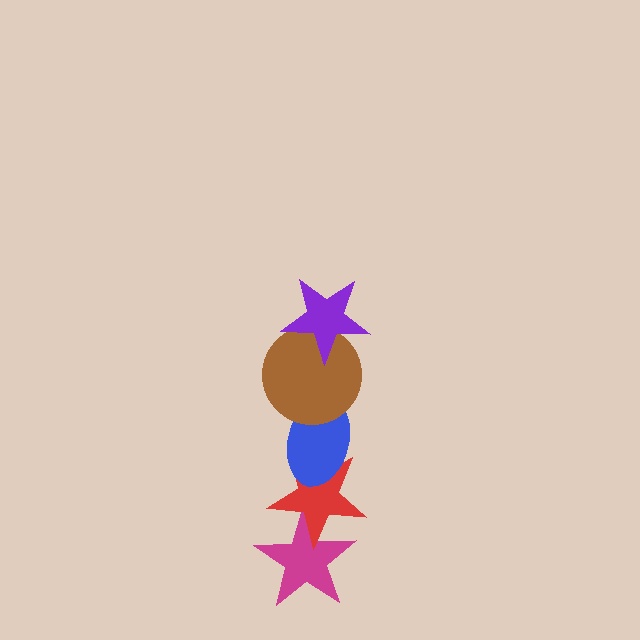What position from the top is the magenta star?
The magenta star is 5th from the top.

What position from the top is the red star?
The red star is 4th from the top.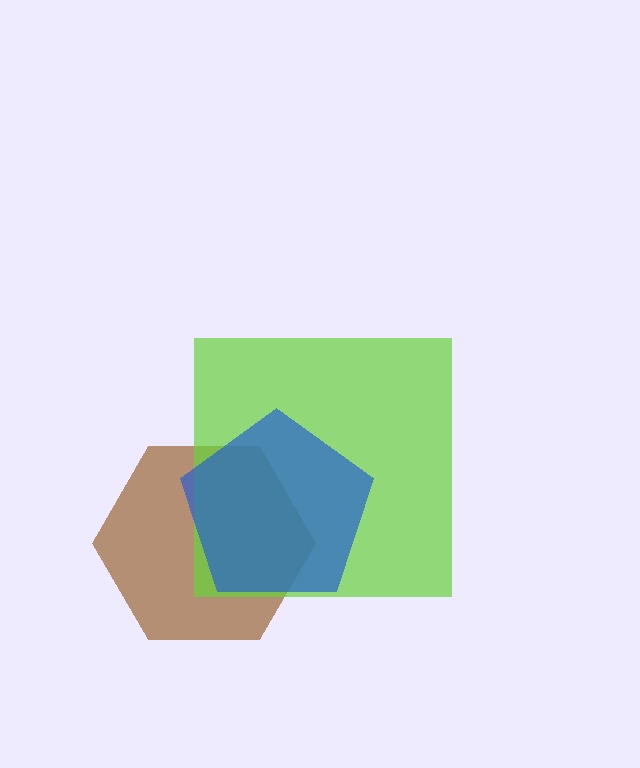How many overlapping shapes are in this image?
There are 3 overlapping shapes in the image.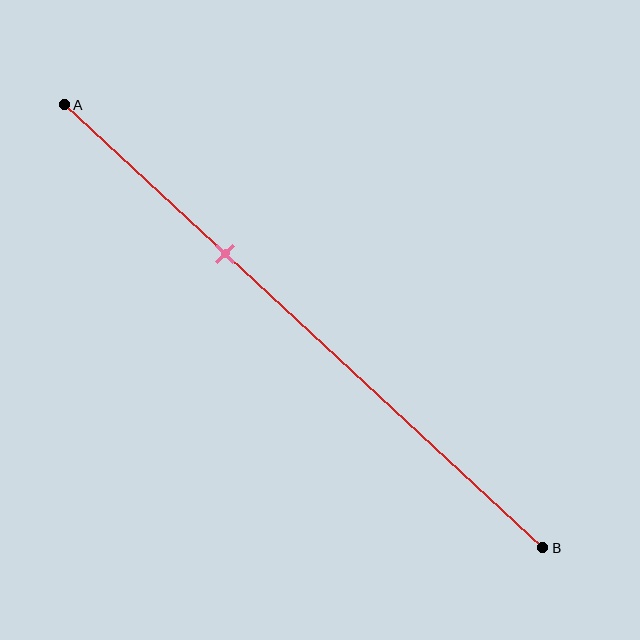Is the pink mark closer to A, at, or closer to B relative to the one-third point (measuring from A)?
The pink mark is approximately at the one-third point of segment AB.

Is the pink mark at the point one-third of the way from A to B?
Yes, the mark is approximately at the one-third point.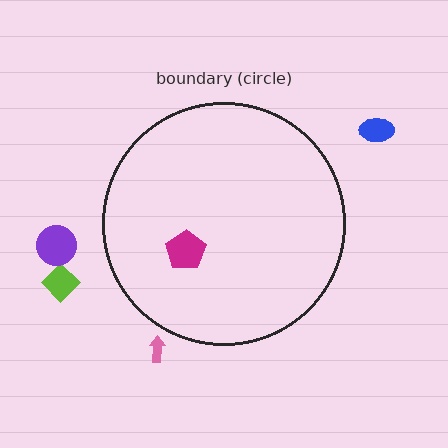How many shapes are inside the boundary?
1 inside, 4 outside.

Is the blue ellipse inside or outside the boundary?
Outside.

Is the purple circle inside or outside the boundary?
Outside.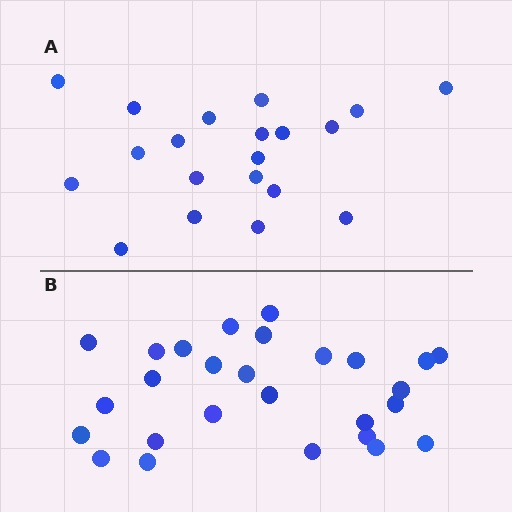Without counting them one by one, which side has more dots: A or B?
Region B (the bottom region) has more dots.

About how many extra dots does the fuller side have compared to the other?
Region B has roughly 8 or so more dots than region A.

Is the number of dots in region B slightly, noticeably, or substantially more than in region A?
Region B has noticeably more, but not dramatically so. The ratio is roughly 1.4 to 1.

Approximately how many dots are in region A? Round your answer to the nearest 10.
About 20 dots.